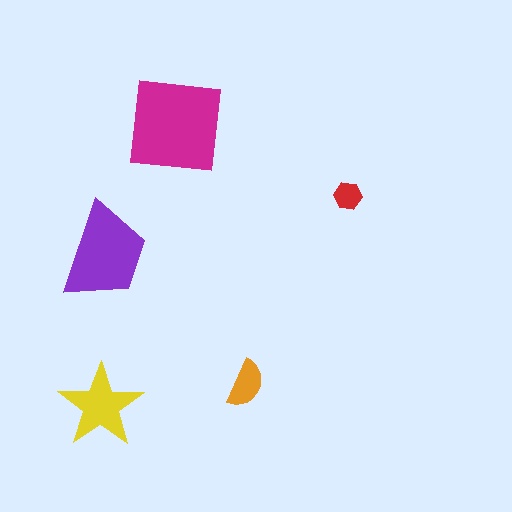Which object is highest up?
The magenta square is topmost.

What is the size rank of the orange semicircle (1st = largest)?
4th.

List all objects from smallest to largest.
The red hexagon, the orange semicircle, the yellow star, the purple trapezoid, the magenta square.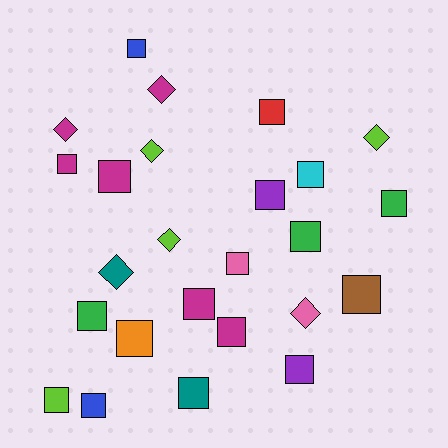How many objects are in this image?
There are 25 objects.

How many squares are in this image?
There are 18 squares.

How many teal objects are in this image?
There are 2 teal objects.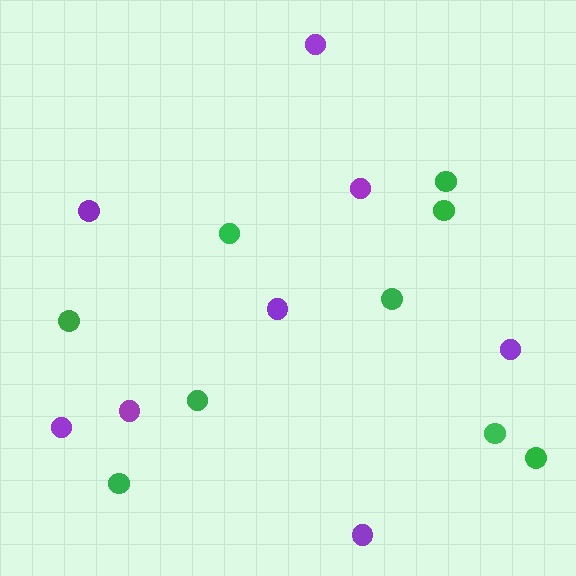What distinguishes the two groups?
There are 2 groups: one group of purple circles (8) and one group of green circles (9).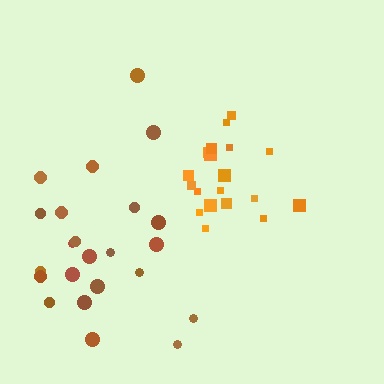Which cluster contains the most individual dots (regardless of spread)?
Brown (23).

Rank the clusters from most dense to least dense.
orange, brown.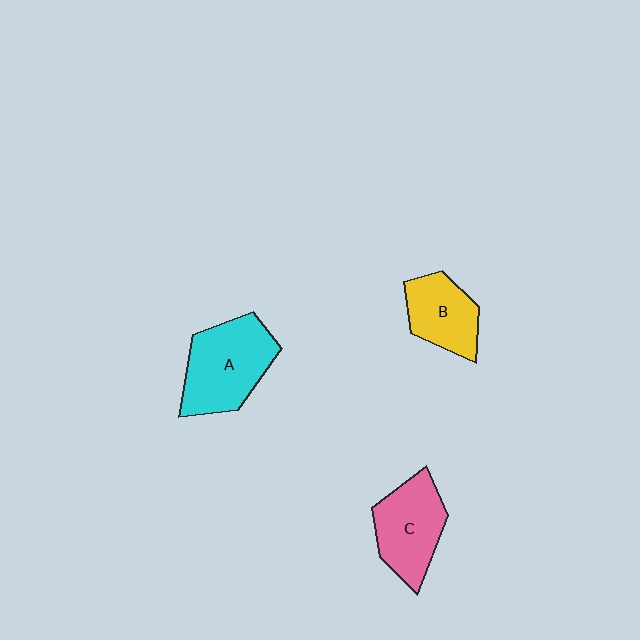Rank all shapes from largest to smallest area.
From largest to smallest: A (cyan), C (pink), B (yellow).